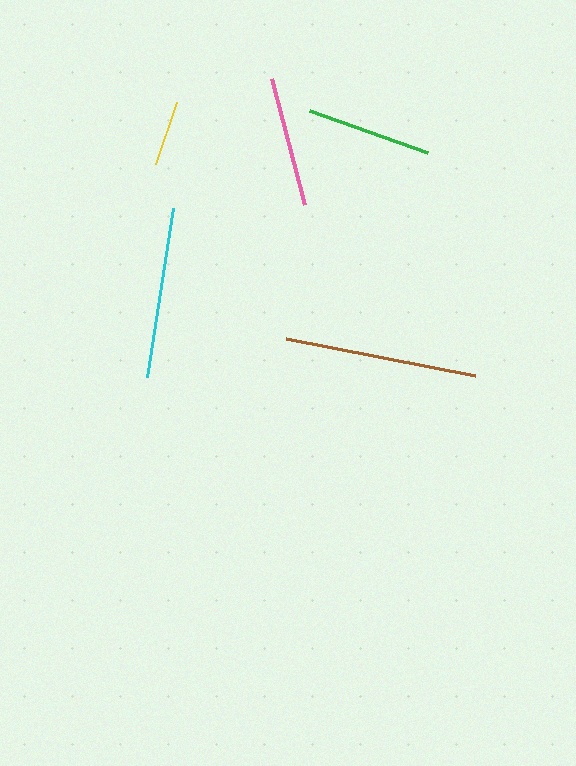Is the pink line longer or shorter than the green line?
The pink line is longer than the green line.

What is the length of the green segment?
The green segment is approximately 125 pixels long.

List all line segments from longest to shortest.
From longest to shortest: brown, cyan, pink, green, yellow.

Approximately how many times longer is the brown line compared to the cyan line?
The brown line is approximately 1.1 times the length of the cyan line.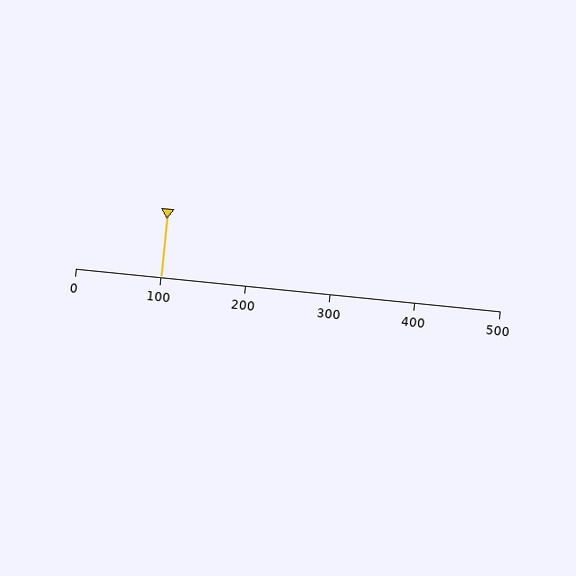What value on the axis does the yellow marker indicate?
The marker indicates approximately 100.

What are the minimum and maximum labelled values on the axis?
The axis runs from 0 to 500.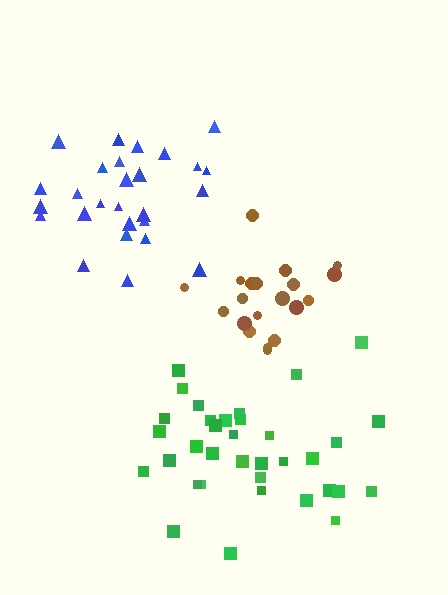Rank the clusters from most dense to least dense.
brown, green, blue.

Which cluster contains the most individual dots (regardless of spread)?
Green (35).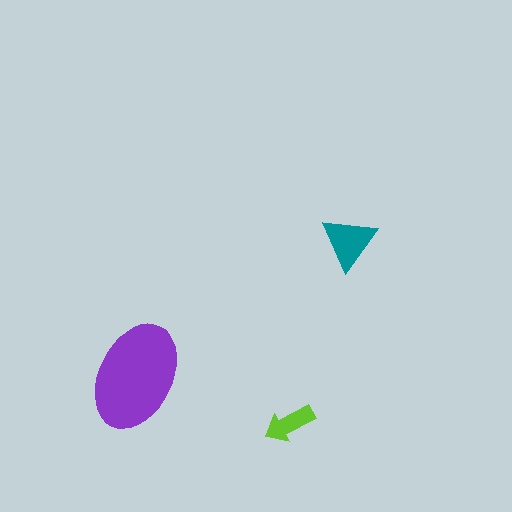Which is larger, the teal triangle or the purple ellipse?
The purple ellipse.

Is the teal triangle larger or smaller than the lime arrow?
Larger.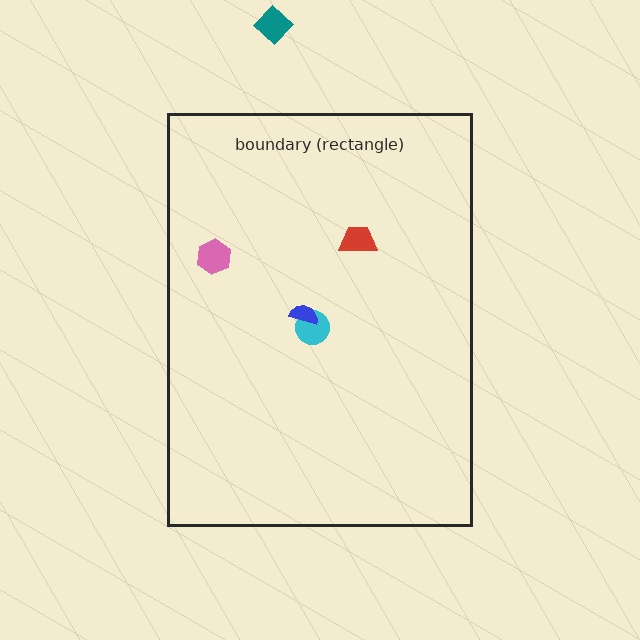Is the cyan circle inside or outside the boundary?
Inside.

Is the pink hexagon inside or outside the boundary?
Inside.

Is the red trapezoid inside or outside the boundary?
Inside.